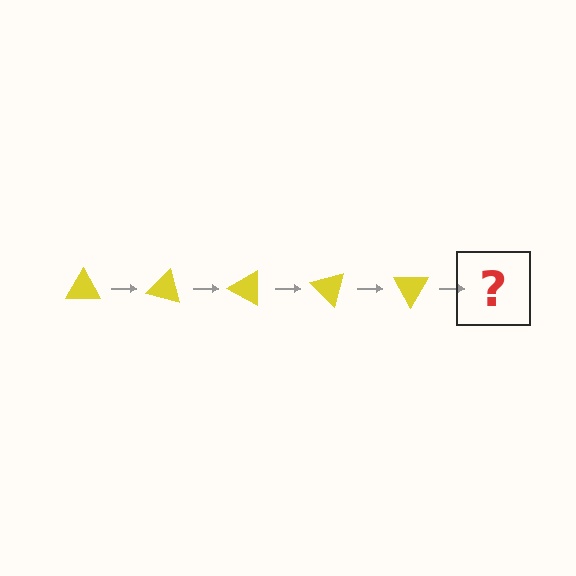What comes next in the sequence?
The next element should be a yellow triangle rotated 75 degrees.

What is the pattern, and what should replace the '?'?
The pattern is that the triangle rotates 15 degrees each step. The '?' should be a yellow triangle rotated 75 degrees.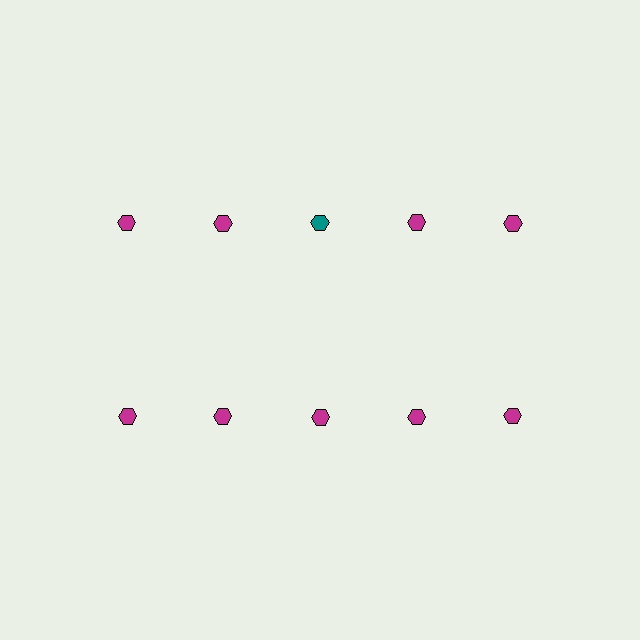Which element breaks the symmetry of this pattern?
The teal hexagon in the top row, center column breaks the symmetry. All other shapes are magenta hexagons.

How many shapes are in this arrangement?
There are 10 shapes arranged in a grid pattern.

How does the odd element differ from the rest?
It has a different color: teal instead of magenta.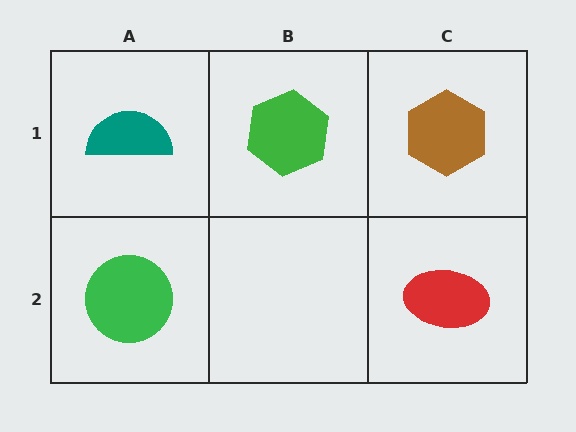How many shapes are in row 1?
3 shapes.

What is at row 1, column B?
A green hexagon.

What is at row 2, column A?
A green circle.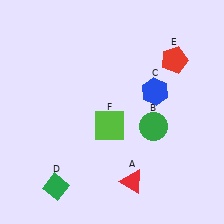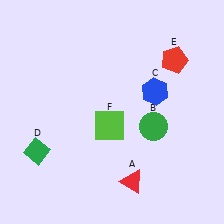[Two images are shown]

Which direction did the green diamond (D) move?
The green diamond (D) moved up.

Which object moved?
The green diamond (D) moved up.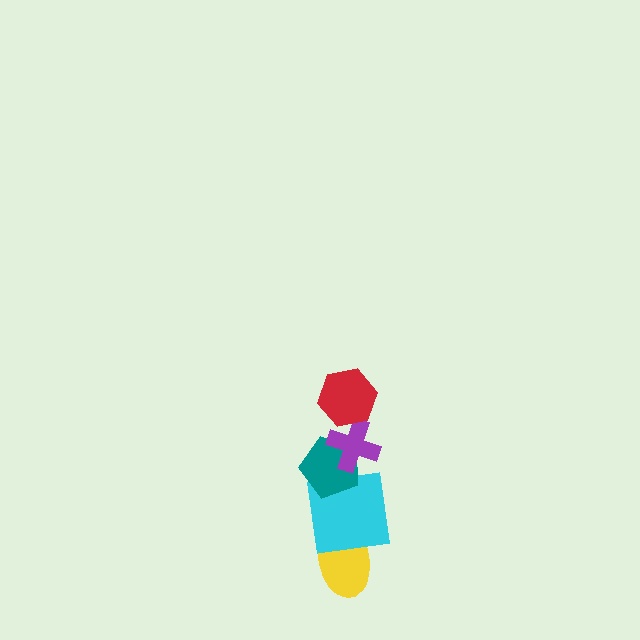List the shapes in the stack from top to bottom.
From top to bottom: the red hexagon, the purple cross, the teal pentagon, the cyan square, the yellow ellipse.